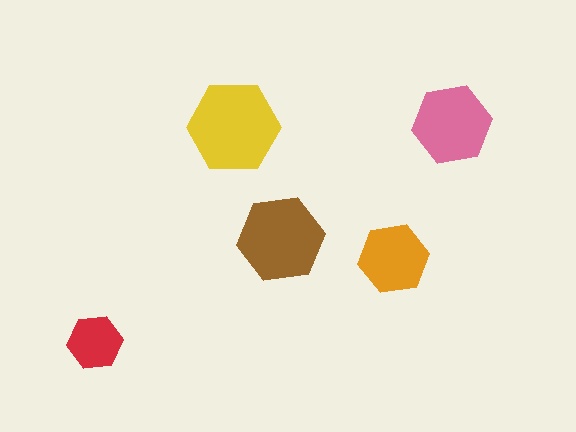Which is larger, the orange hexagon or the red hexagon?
The orange one.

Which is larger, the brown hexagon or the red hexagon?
The brown one.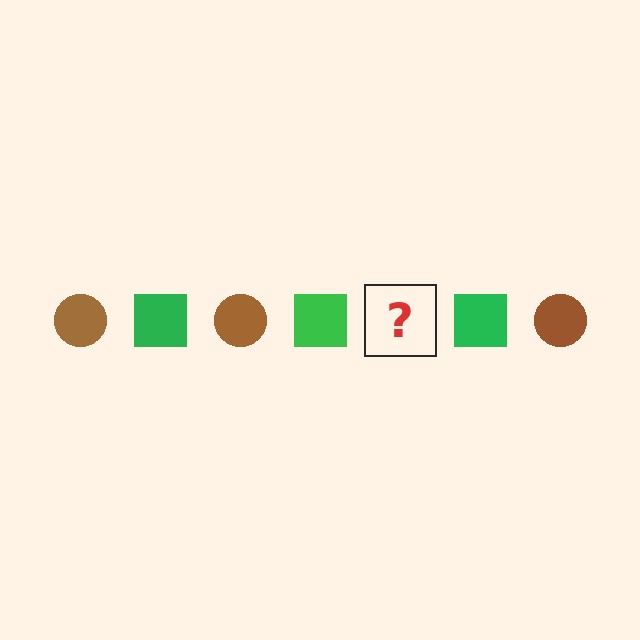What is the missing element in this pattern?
The missing element is a brown circle.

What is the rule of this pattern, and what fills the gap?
The rule is that the pattern alternates between brown circle and green square. The gap should be filled with a brown circle.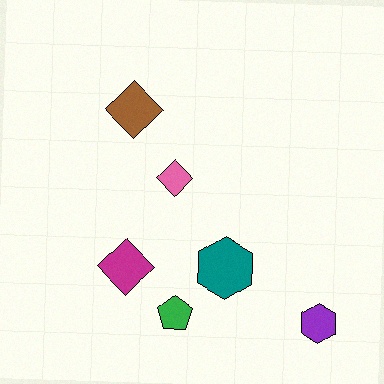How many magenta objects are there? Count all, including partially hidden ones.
There is 1 magenta object.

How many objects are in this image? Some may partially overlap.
There are 6 objects.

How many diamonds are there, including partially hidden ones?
There are 3 diamonds.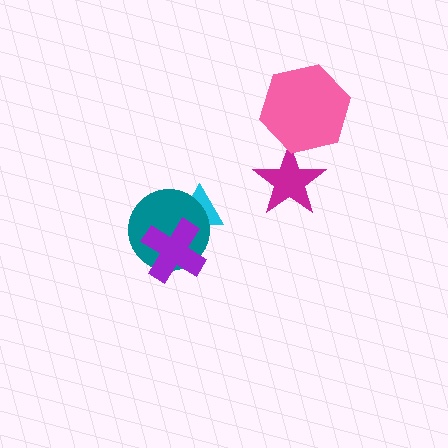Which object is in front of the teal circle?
The purple cross is in front of the teal circle.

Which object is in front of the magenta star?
The pink hexagon is in front of the magenta star.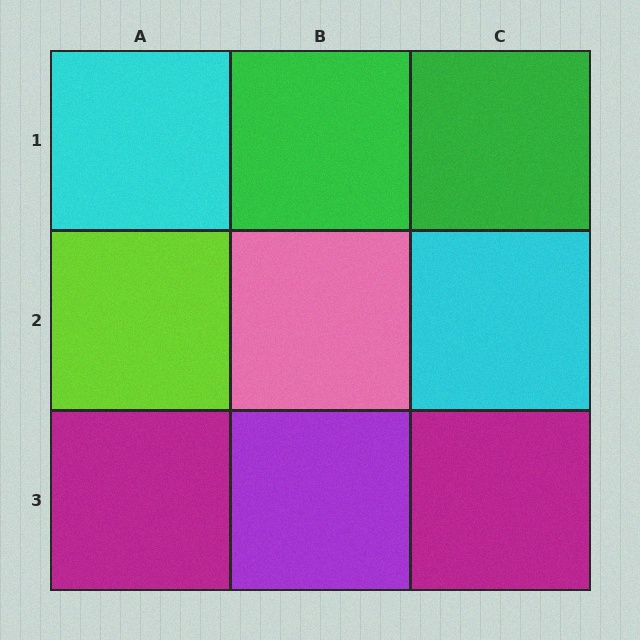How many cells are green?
2 cells are green.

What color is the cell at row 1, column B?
Green.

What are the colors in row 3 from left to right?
Magenta, purple, magenta.